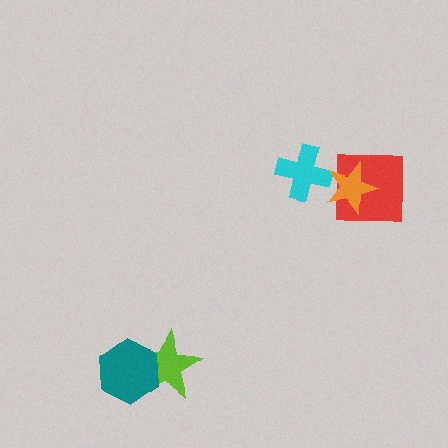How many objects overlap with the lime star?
1 object overlaps with the lime star.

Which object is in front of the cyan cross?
The orange star is in front of the cyan cross.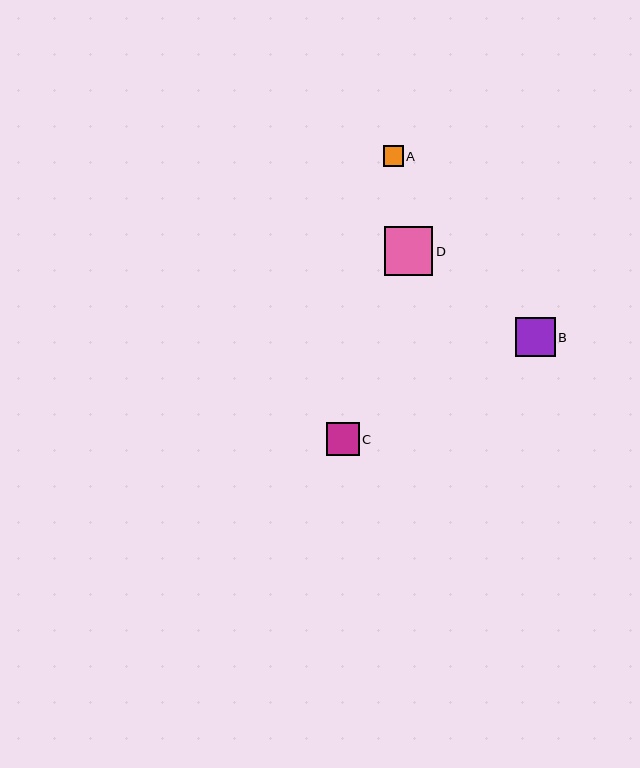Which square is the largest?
Square D is the largest with a size of approximately 48 pixels.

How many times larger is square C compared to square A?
Square C is approximately 1.6 times the size of square A.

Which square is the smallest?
Square A is the smallest with a size of approximately 20 pixels.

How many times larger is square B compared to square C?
Square B is approximately 1.2 times the size of square C.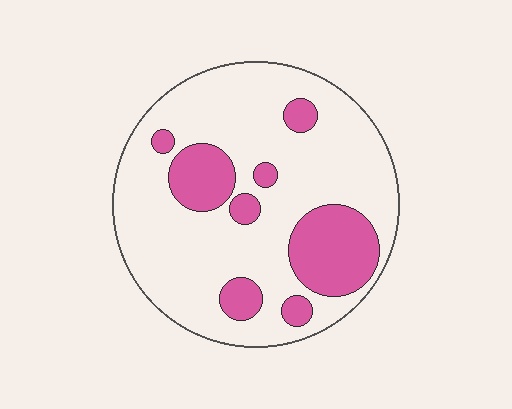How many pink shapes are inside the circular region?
8.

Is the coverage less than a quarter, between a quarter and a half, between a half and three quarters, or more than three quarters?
Less than a quarter.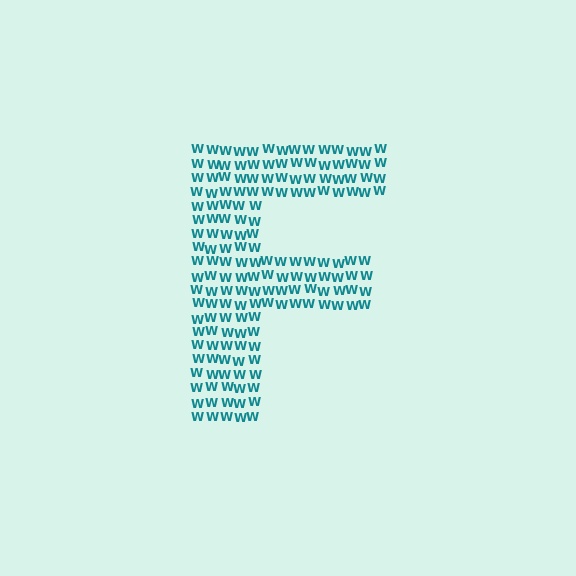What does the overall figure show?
The overall figure shows the letter F.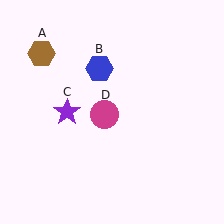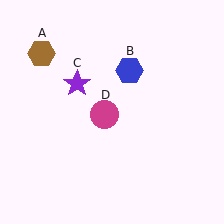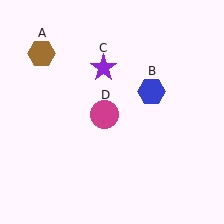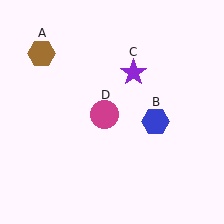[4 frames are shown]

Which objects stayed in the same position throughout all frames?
Brown hexagon (object A) and magenta circle (object D) remained stationary.